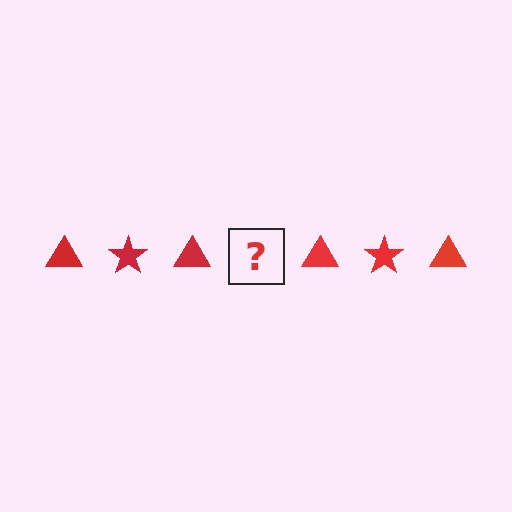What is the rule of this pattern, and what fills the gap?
The rule is that the pattern cycles through triangle, star shapes in red. The gap should be filled with a red star.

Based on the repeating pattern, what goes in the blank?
The blank should be a red star.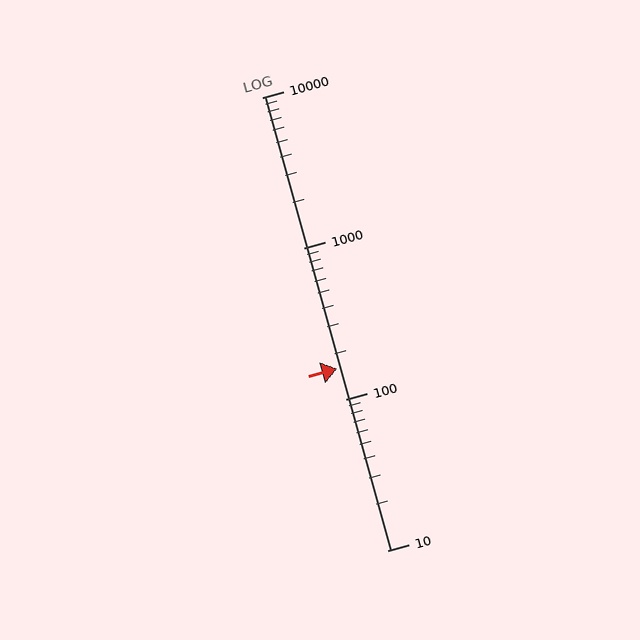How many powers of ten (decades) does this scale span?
The scale spans 3 decades, from 10 to 10000.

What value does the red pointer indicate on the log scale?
The pointer indicates approximately 160.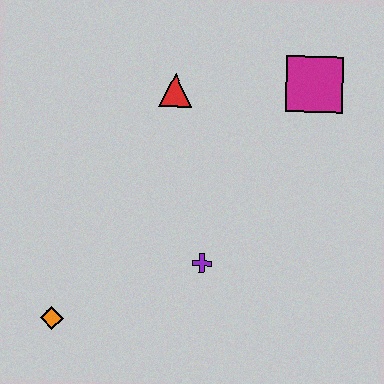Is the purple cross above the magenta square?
No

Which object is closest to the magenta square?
The red triangle is closest to the magenta square.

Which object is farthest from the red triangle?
The orange diamond is farthest from the red triangle.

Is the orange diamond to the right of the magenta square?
No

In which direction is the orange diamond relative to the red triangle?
The orange diamond is below the red triangle.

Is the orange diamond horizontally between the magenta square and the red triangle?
No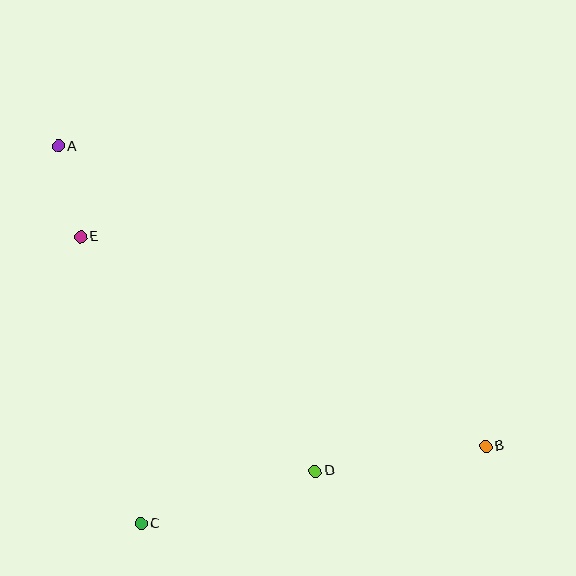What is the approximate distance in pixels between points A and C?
The distance between A and C is approximately 387 pixels.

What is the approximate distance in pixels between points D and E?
The distance between D and E is approximately 332 pixels.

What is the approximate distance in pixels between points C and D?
The distance between C and D is approximately 182 pixels.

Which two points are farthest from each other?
Points A and B are farthest from each other.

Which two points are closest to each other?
Points A and E are closest to each other.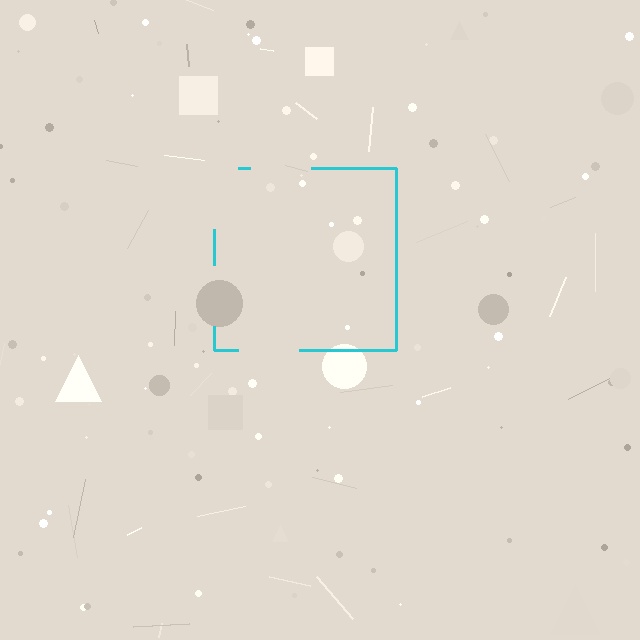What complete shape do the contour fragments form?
The contour fragments form a square.